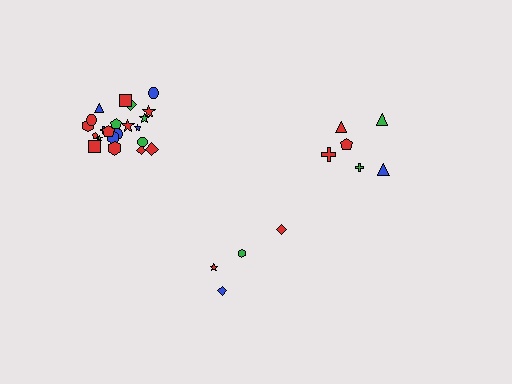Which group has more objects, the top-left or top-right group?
The top-left group.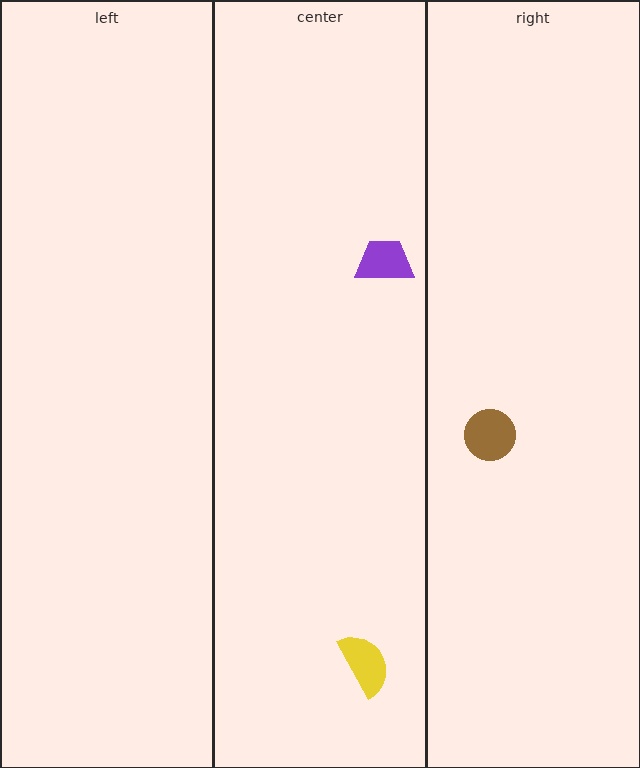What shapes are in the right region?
The brown circle.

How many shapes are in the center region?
2.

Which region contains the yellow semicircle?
The center region.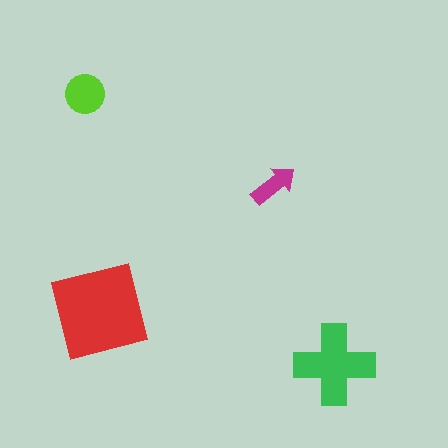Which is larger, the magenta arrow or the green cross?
The green cross.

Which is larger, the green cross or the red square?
The red square.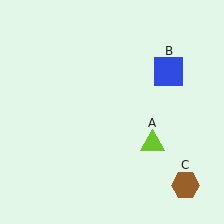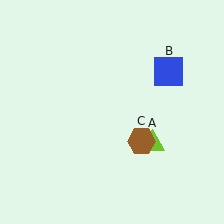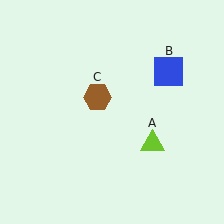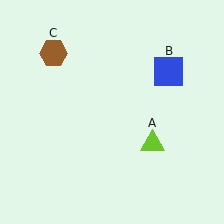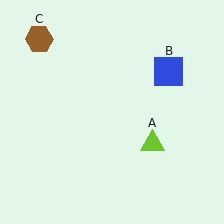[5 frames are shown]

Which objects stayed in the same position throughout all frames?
Lime triangle (object A) and blue square (object B) remained stationary.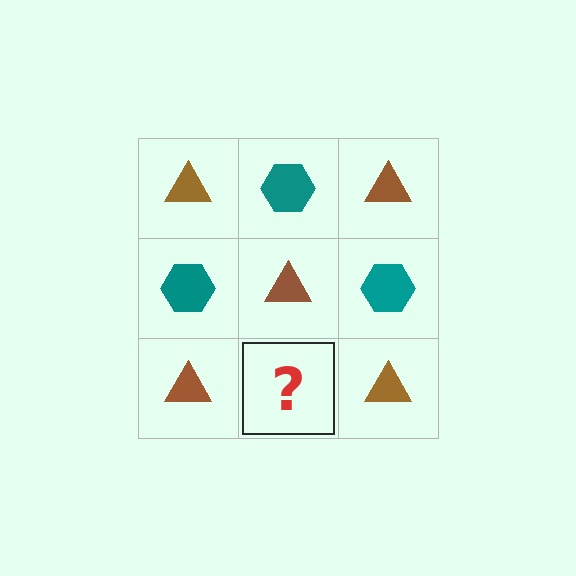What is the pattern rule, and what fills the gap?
The rule is that it alternates brown triangle and teal hexagon in a checkerboard pattern. The gap should be filled with a teal hexagon.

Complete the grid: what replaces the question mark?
The question mark should be replaced with a teal hexagon.